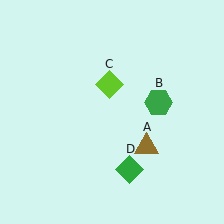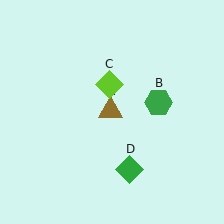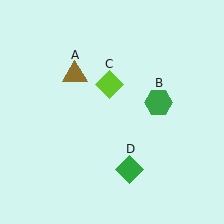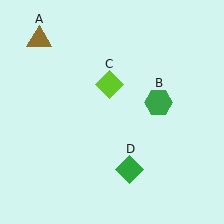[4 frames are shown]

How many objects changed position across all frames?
1 object changed position: brown triangle (object A).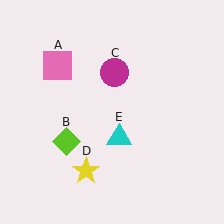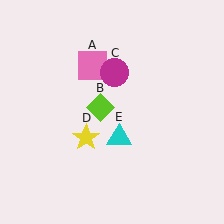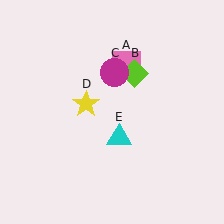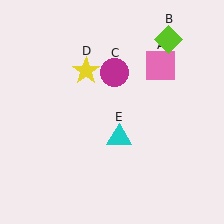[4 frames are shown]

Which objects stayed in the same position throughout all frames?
Magenta circle (object C) and cyan triangle (object E) remained stationary.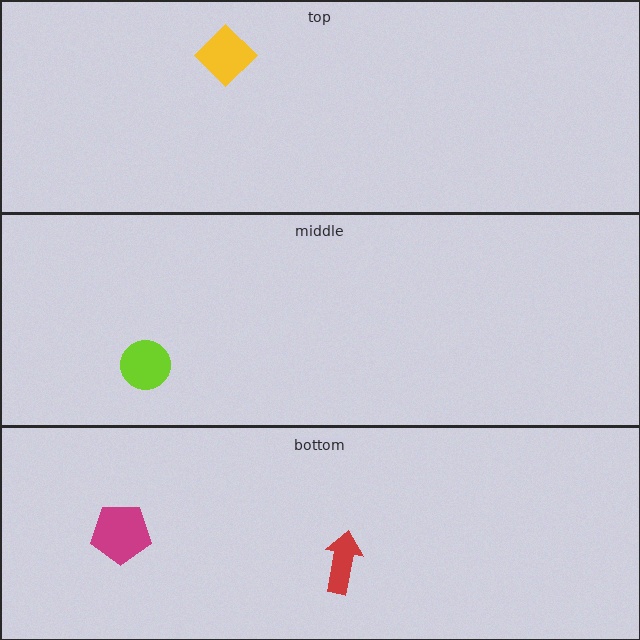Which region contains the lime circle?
The middle region.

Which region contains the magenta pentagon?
The bottom region.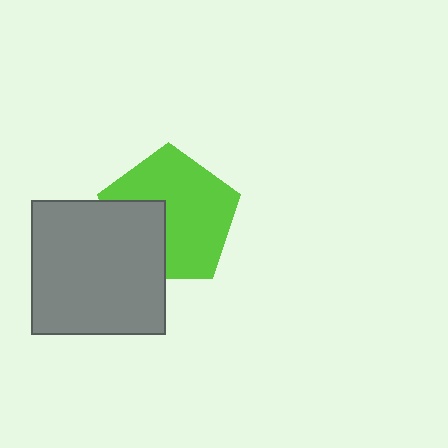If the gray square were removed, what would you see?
You would see the complete lime pentagon.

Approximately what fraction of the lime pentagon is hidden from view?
Roughly 32% of the lime pentagon is hidden behind the gray square.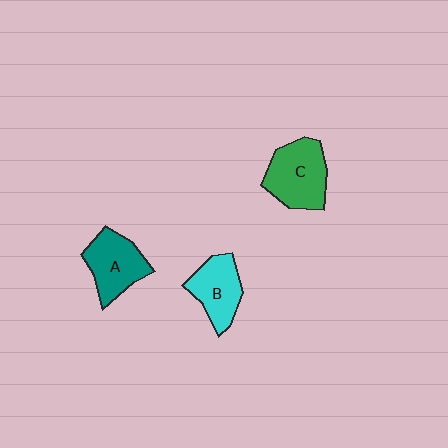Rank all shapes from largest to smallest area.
From largest to smallest: C (green), A (teal), B (cyan).